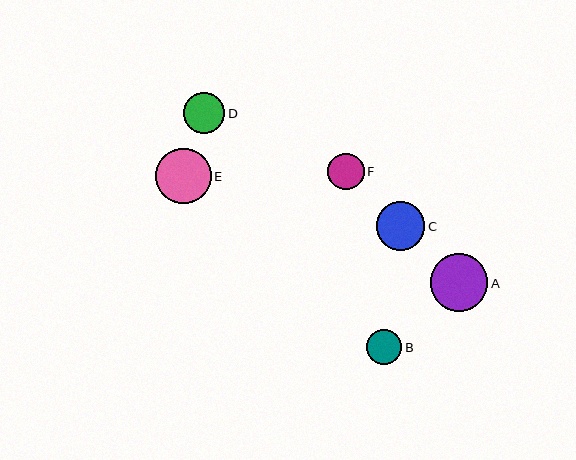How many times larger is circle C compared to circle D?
Circle C is approximately 1.2 times the size of circle D.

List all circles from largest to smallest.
From largest to smallest: A, E, C, D, F, B.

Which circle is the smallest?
Circle B is the smallest with a size of approximately 35 pixels.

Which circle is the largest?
Circle A is the largest with a size of approximately 57 pixels.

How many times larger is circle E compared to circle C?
Circle E is approximately 1.1 times the size of circle C.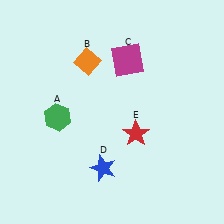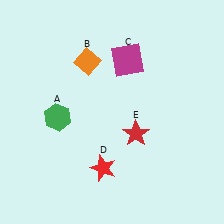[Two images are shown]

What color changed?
The star (D) changed from blue in Image 1 to red in Image 2.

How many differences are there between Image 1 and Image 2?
There is 1 difference between the two images.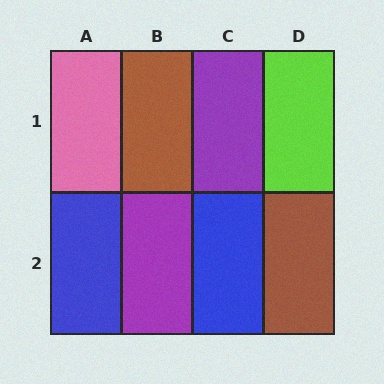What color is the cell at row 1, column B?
Brown.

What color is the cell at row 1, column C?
Purple.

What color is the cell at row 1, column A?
Pink.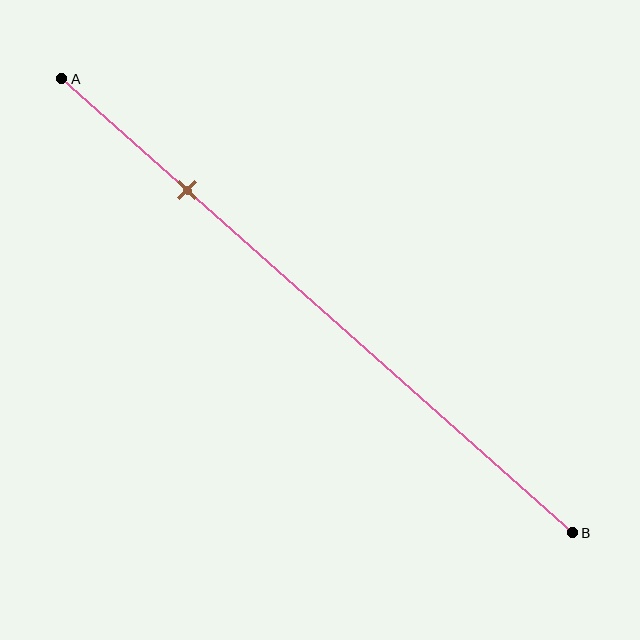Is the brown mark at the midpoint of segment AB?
No, the mark is at about 25% from A, not at the 50% midpoint.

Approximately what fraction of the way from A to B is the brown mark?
The brown mark is approximately 25% of the way from A to B.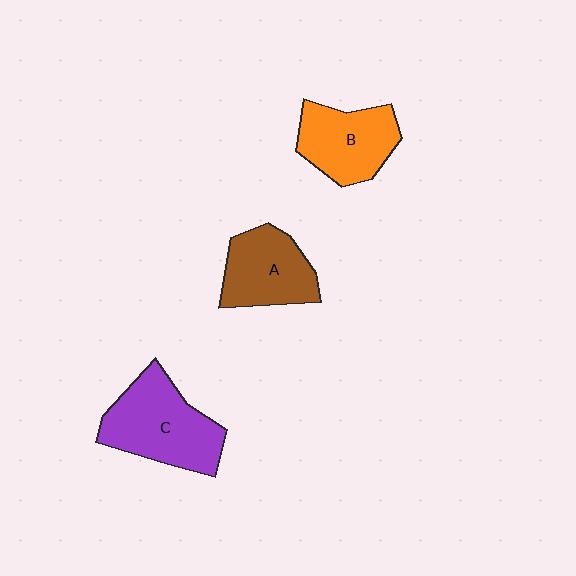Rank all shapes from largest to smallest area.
From largest to smallest: C (purple), B (orange), A (brown).